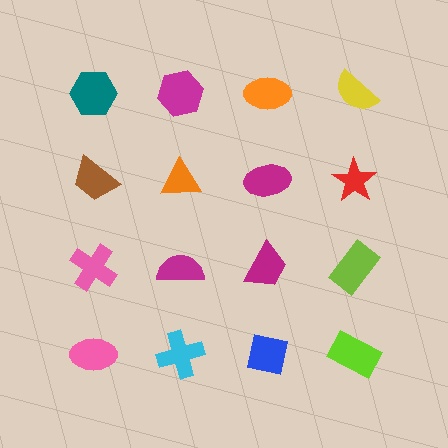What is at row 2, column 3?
A magenta ellipse.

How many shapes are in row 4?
4 shapes.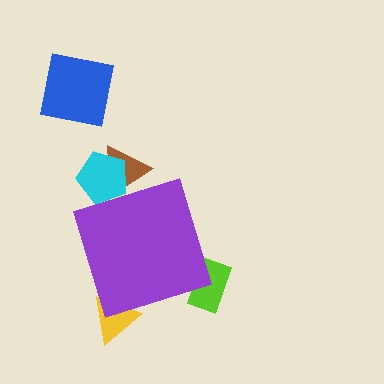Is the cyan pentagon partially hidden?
Yes, the cyan pentagon is partially hidden behind the purple diamond.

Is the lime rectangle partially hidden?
Yes, the lime rectangle is partially hidden behind the purple diamond.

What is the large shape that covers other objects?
A purple diamond.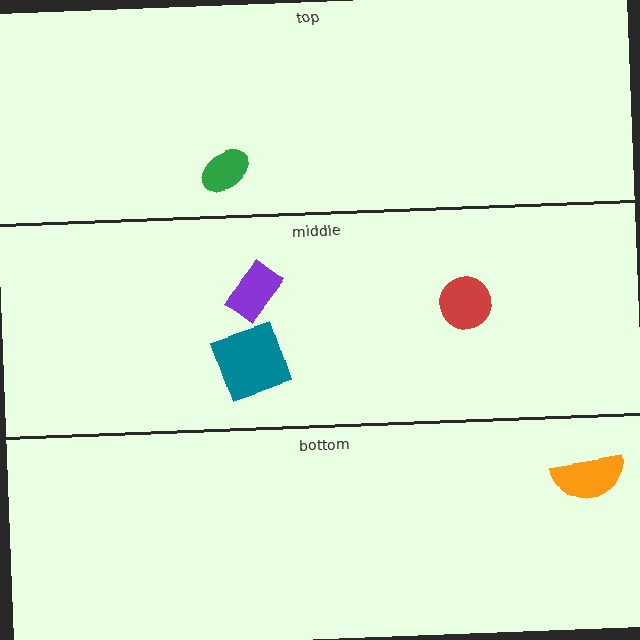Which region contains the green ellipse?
The top region.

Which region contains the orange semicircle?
The bottom region.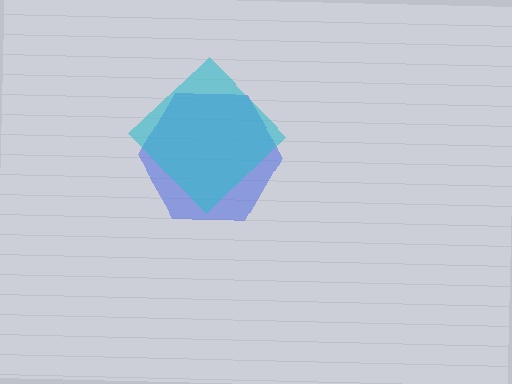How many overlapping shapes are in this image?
There are 2 overlapping shapes in the image.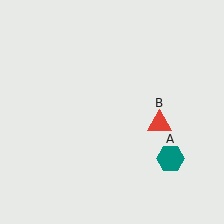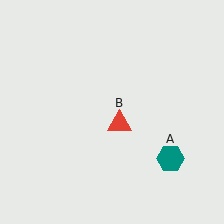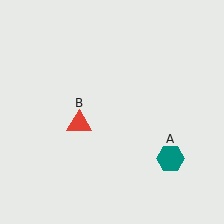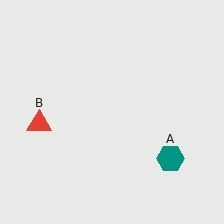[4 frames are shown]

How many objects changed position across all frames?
1 object changed position: red triangle (object B).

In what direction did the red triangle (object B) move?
The red triangle (object B) moved left.